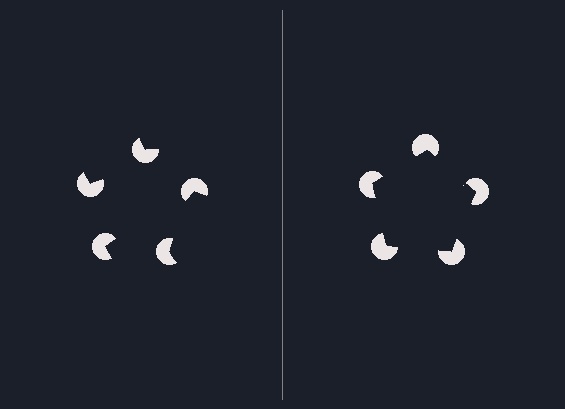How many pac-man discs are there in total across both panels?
10 — 5 on each side.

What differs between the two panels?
The pac-man discs are positioned identically on both sides; only the wedge orientations differ. On the right they align to a pentagon; on the left they are misaligned.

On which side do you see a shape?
An illusory pentagon appears on the right side. On the left side the wedge cuts are rotated, so no coherent shape forms.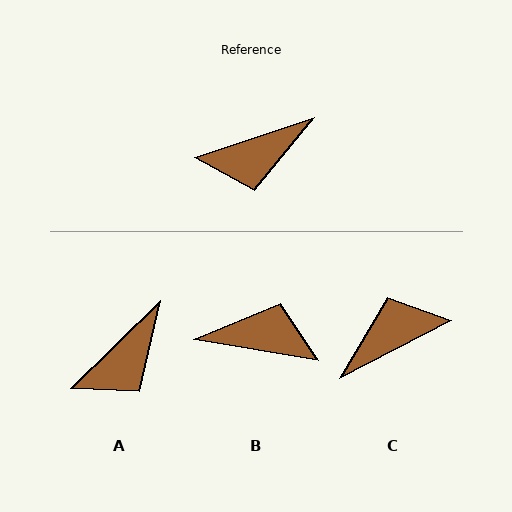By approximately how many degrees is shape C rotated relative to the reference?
Approximately 171 degrees clockwise.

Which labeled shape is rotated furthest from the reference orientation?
C, about 171 degrees away.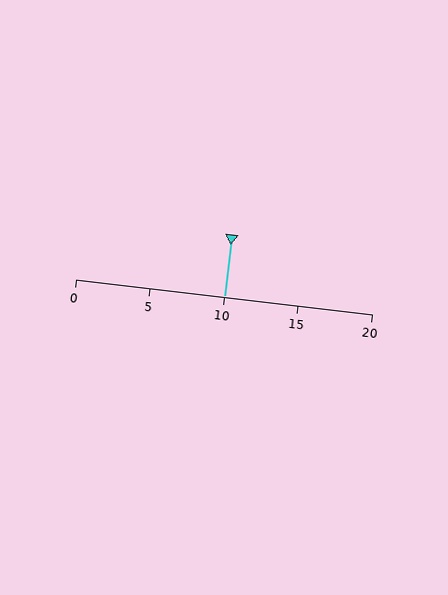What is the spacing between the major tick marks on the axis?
The major ticks are spaced 5 apart.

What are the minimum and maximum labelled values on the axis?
The axis runs from 0 to 20.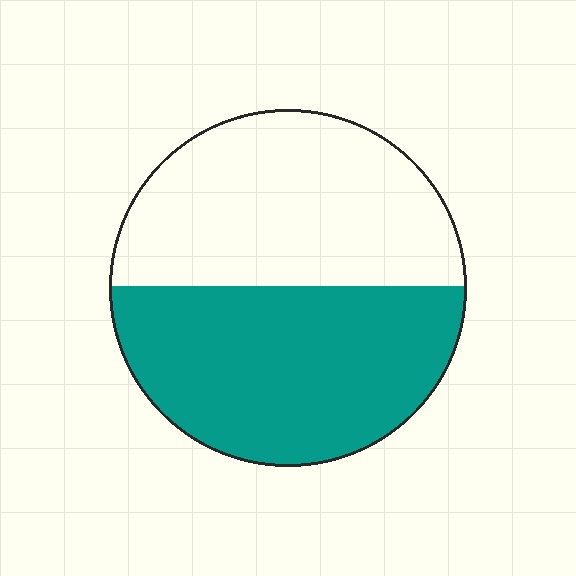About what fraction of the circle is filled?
About one half (1/2).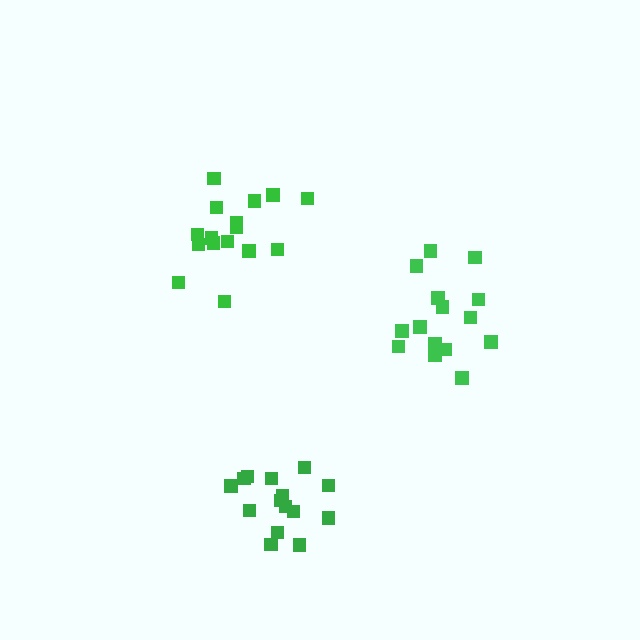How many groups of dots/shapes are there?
There are 3 groups.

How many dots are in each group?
Group 1: 15 dots, Group 2: 16 dots, Group 3: 15 dots (46 total).